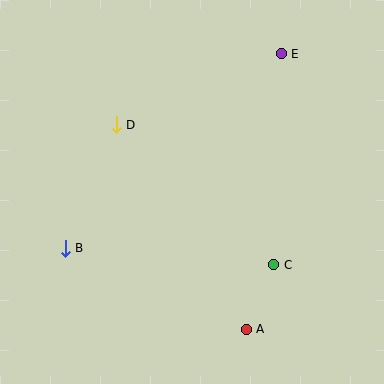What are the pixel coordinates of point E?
Point E is at (281, 54).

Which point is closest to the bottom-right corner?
Point A is closest to the bottom-right corner.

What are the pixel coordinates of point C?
Point C is at (274, 265).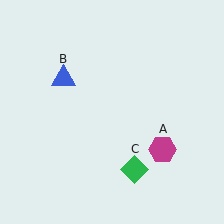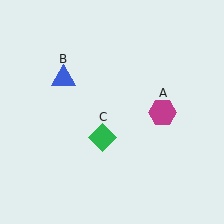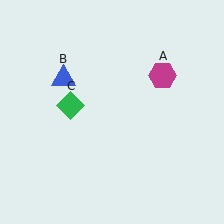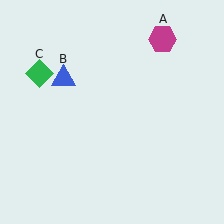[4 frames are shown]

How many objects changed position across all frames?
2 objects changed position: magenta hexagon (object A), green diamond (object C).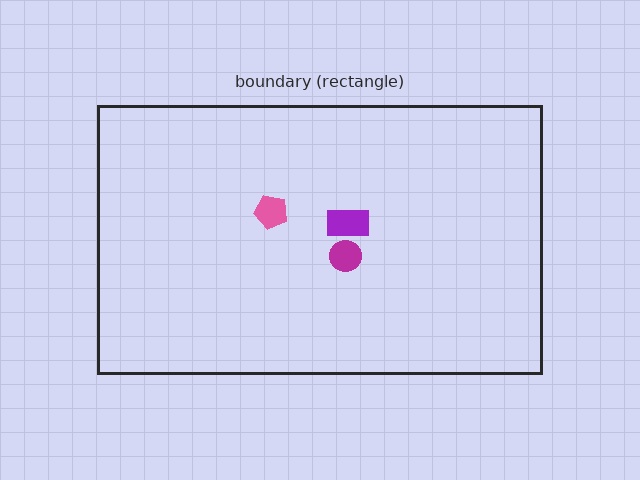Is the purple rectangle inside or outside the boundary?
Inside.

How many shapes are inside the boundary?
4 inside, 0 outside.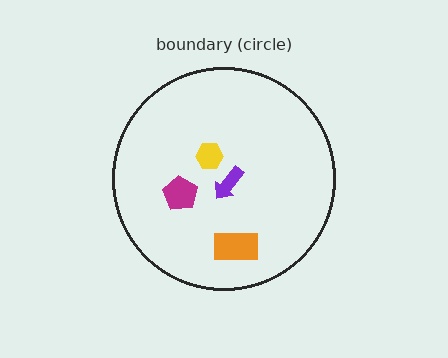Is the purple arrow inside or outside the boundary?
Inside.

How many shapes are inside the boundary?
4 inside, 0 outside.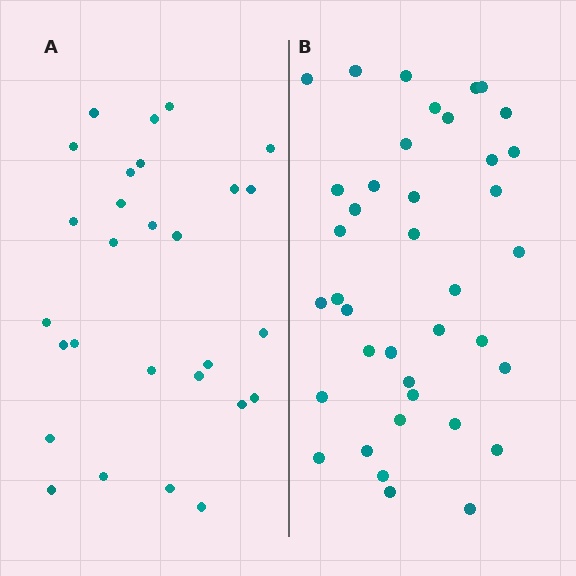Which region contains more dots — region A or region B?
Region B (the right region) has more dots.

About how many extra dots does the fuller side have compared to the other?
Region B has roughly 12 or so more dots than region A.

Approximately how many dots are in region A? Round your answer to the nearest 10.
About 30 dots. (The exact count is 28, which rounds to 30.)